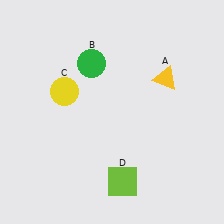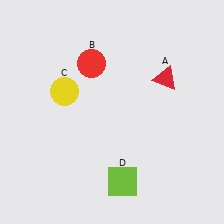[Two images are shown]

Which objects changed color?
A changed from yellow to red. B changed from green to red.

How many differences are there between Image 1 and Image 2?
There are 2 differences between the two images.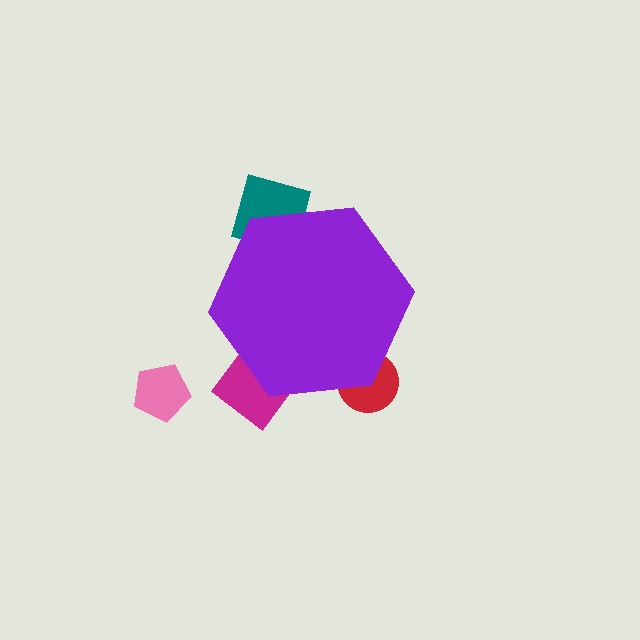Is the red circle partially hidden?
Yes, the red circle is partially hidden behind the purple hexagon.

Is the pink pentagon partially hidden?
No, the pink pentagon is fully visible.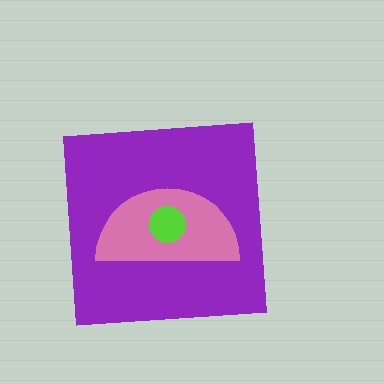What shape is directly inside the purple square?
The pink semicircle.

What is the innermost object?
The lime circle.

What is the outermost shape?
The purple square.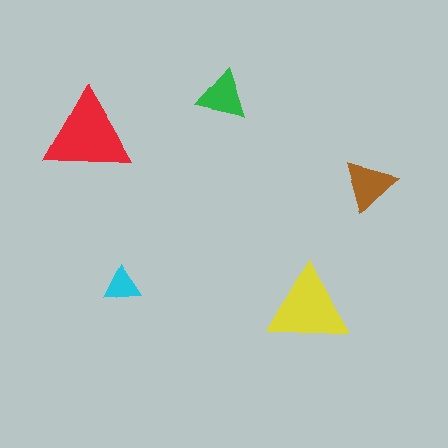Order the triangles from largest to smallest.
the red one, the yellow one, the brown one, the green one, the cyan one.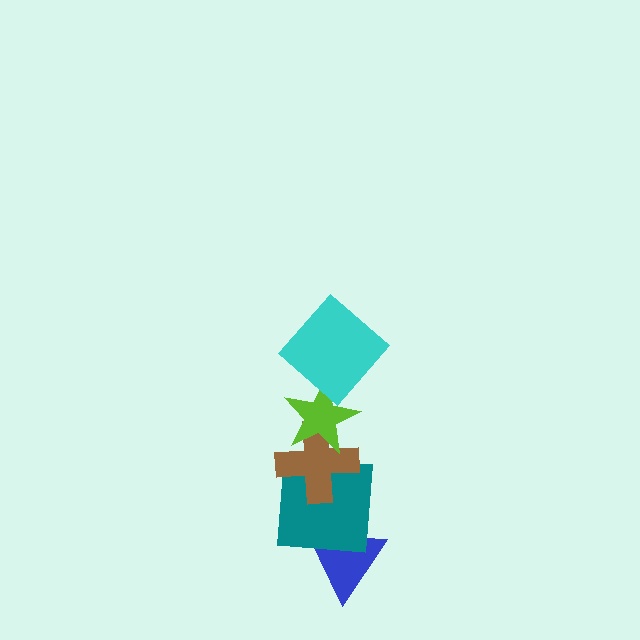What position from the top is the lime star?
The lime star is 2nd from the top.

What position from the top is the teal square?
The teal square is 4th from the top.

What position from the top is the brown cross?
The brown cross is 3rd from the top.